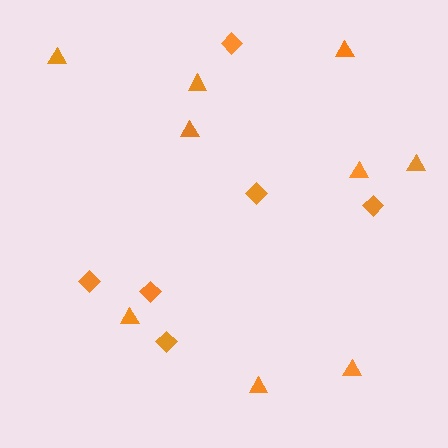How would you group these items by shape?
There are 2 groups: one group of diamonds (6) and one group of triangles (9).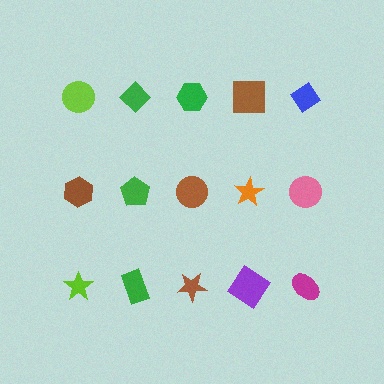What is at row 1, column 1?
A lime circle.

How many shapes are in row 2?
5 shapes.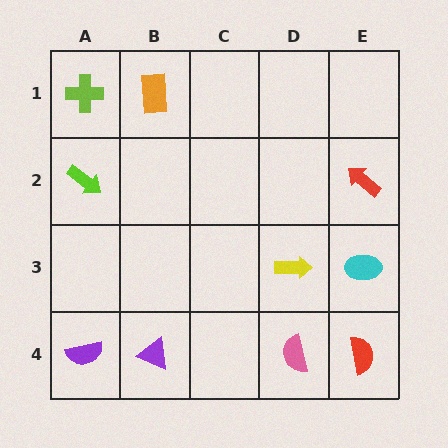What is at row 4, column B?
A purple triangle.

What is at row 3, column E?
A cyan ellipse.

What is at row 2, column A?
A lime arrow.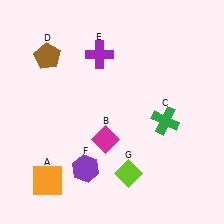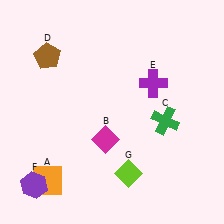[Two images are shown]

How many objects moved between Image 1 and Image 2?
2 objects moved between the two images.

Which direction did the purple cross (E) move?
The purple cross (E) moved right.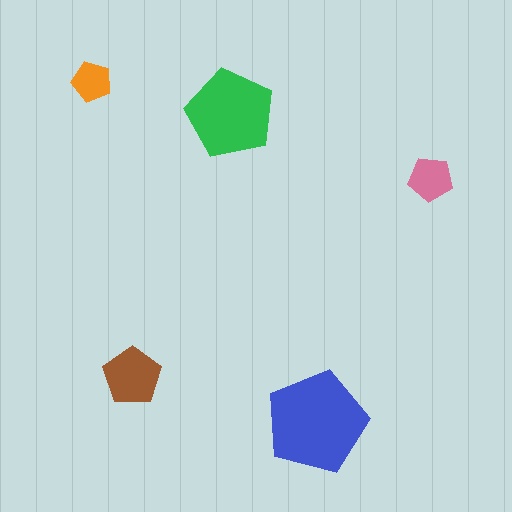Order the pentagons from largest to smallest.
the blue one, the green one, the brown one, the pink one, the orange one.